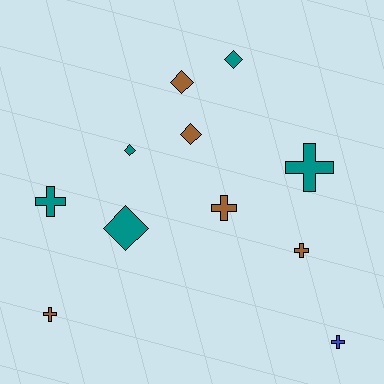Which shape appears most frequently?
Cross, with 6 objects.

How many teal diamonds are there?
There are 3 teal diamonds.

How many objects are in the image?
There are 11 objects.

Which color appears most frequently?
Brown, with 5 objects.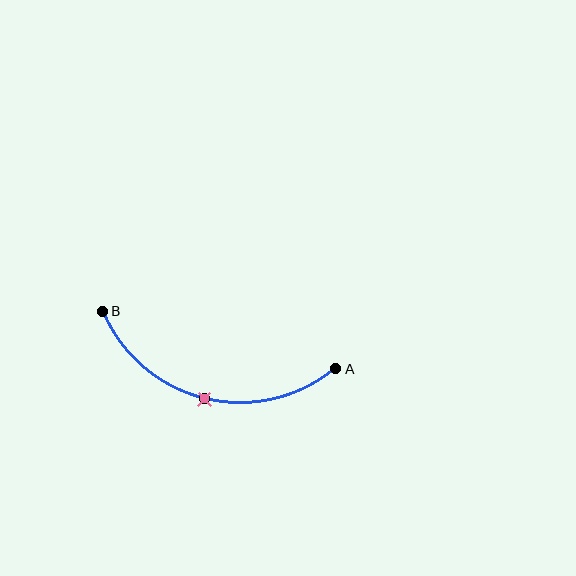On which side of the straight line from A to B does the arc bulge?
The arc bulges below the straight line connecting A and B.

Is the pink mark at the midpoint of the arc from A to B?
Yes. The pink mark lies on the arc at equal arc-length from both A and B — it is the arc midpoint.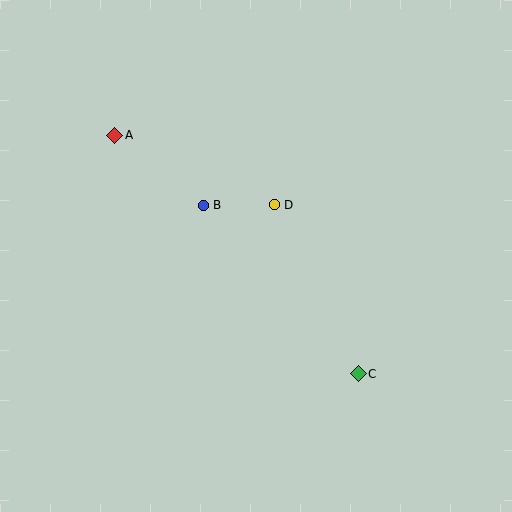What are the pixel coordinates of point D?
Point D is at (274, 205).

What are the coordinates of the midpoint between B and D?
The midpoint between B and D is at (239, 205).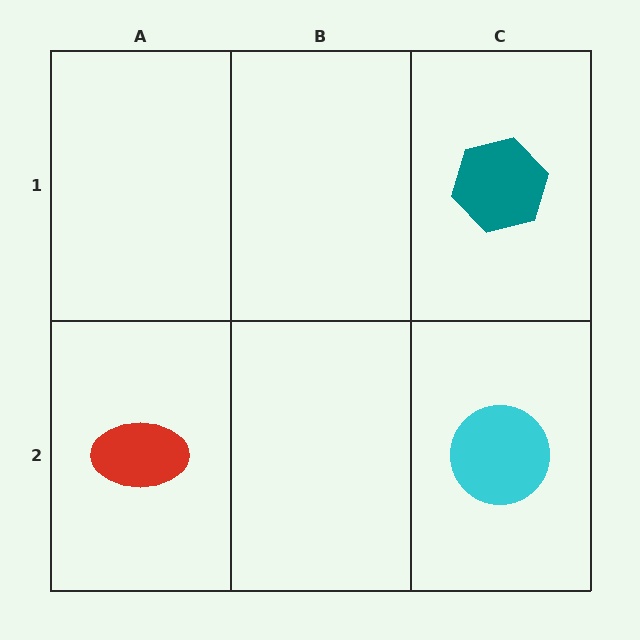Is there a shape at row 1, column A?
No, that cell is empty.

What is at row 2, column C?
A cyan circle.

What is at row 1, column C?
A teal hexagon.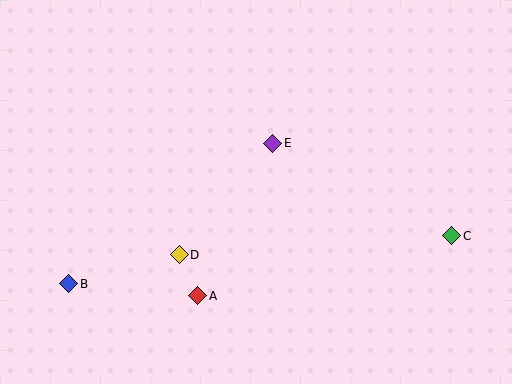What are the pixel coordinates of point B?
Point B is at (69, 284).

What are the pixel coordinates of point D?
Point D is at (179, 255).